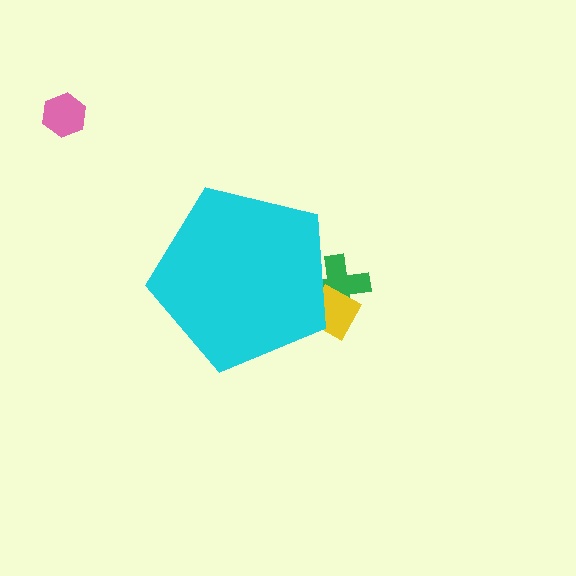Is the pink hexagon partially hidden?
No, the pink hexagon is fully visible.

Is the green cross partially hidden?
Yes, the green cross is partially hidden behind the cyan pentagon.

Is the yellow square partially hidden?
Yes, the yellow square is partially hidden behind the cyan pentagon.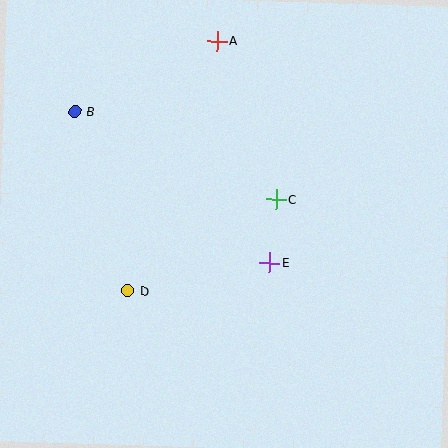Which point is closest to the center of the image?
Point C at (276, 200) is closest to the center.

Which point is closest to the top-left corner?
Point B is closest to the top-left corner.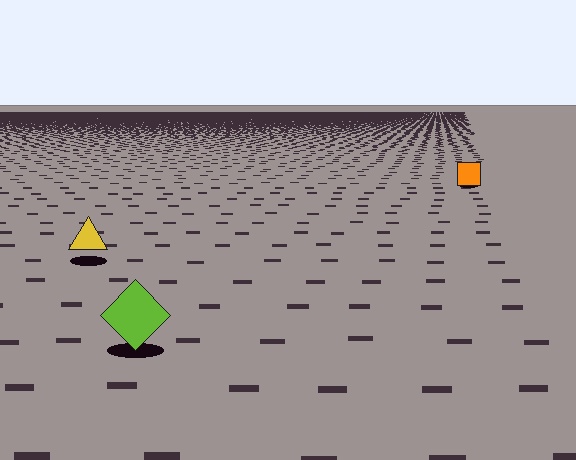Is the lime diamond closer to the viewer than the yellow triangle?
Yes. The lime diamond is closer — you can tell from the texture gradient: the ground texture is coarser near it.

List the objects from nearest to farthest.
From nearest to farthest: the lime diamond, the yellow triangle, the orange square.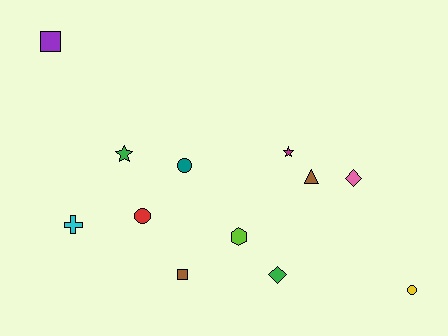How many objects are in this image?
There are 12 objects.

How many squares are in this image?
There are 2 squares.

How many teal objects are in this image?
There is 1 teal object.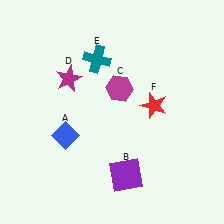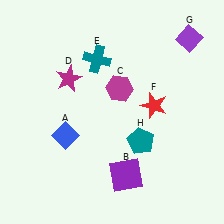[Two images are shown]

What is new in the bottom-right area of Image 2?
A teal pentagon (H) was added in the bottom-right area of Image 2.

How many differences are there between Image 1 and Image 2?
There are 2 differences between the two images.